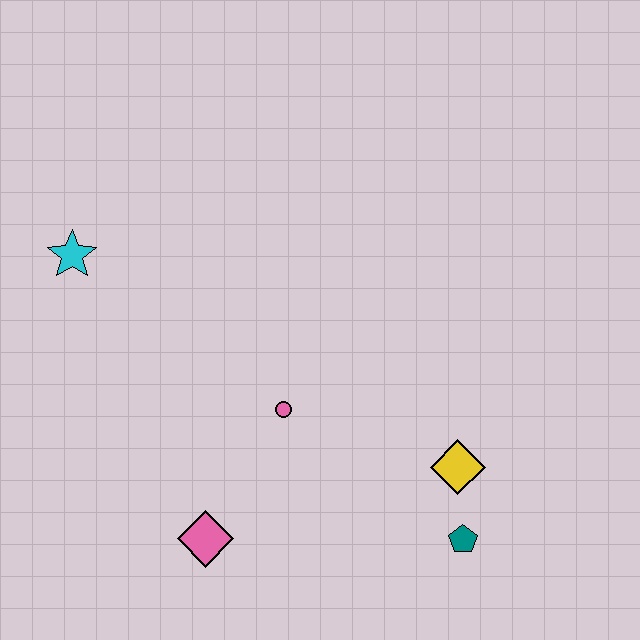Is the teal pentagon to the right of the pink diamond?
Yes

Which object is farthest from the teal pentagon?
The cyan star is farthest from the teal pentagon.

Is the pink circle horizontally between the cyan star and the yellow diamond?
Yes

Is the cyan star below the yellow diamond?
No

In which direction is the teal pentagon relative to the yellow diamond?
The teal pentagon is below the yellow diamond.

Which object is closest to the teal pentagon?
The yellow diamond is closest to the teal pentagon.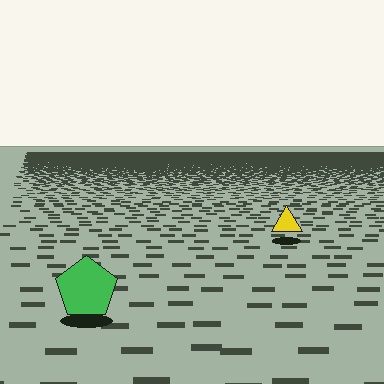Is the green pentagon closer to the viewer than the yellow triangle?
Yes. The green pentagon is closer — you can tell from the texture gradient: the ground texture is coarser near it.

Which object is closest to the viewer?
The green pentagon is closest. The texture marks near it are larger and more spread out.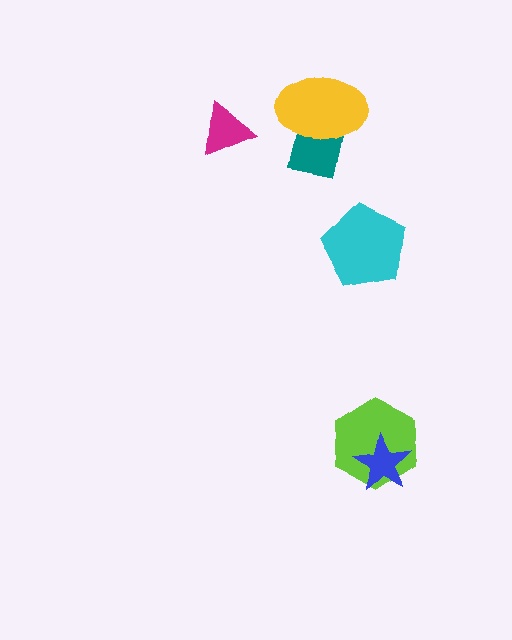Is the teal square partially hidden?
Yes, it is partially covered by another shape.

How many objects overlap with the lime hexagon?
1 object overlaps with the lime hexagon.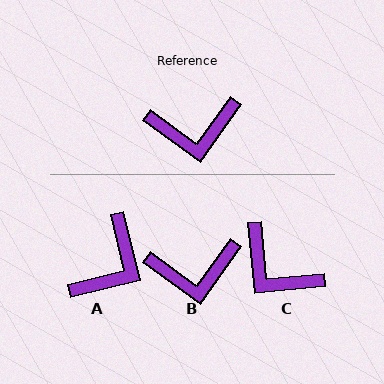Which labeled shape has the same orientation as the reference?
B.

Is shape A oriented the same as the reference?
No, it is off by about 49 degrees.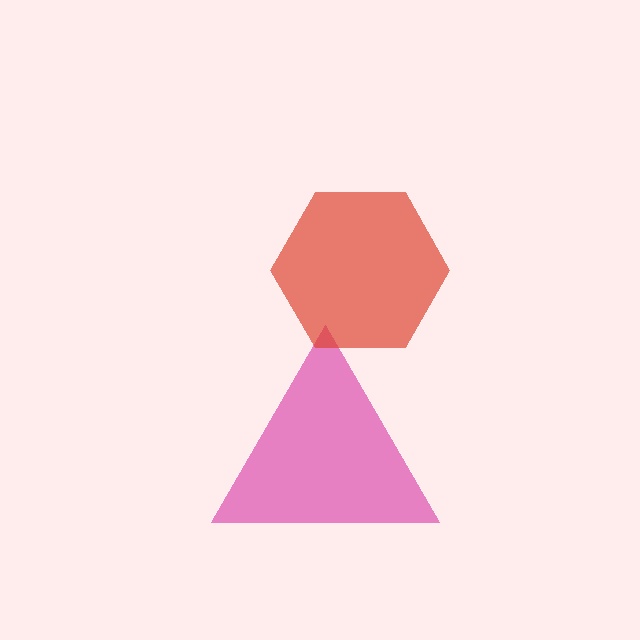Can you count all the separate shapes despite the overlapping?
Yes, there are 2 separate shapes.